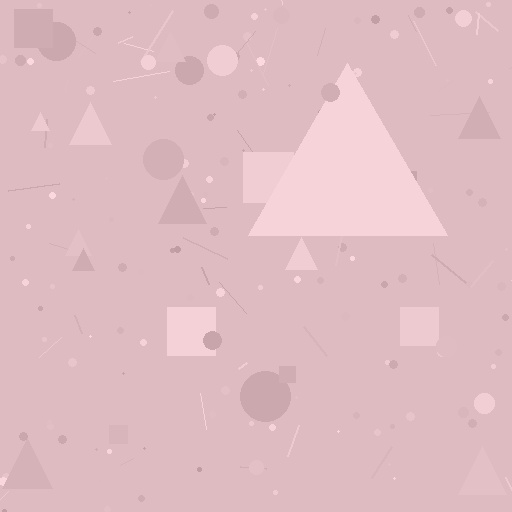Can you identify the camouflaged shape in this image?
The camouflaged shape is a triangle.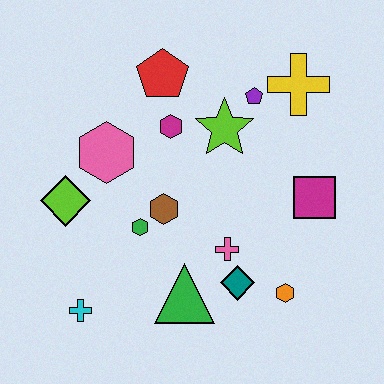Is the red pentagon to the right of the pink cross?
No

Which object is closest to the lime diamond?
The pink hexagon is closest to the lime diamond.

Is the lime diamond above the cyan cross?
Yes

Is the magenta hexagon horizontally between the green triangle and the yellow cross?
No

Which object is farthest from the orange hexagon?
The red pentagon is farthest from the orange hexagon.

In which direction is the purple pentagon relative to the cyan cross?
The purple pentagon is above the cyan cross.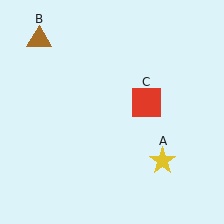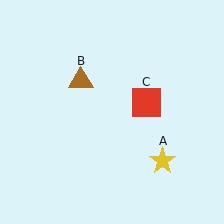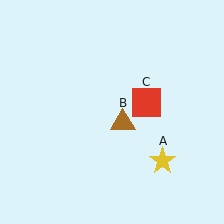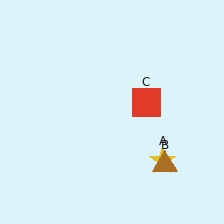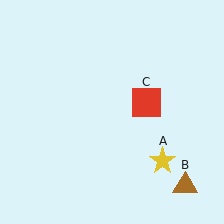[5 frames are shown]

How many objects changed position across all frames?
1 object changed position: brown triangle (object B).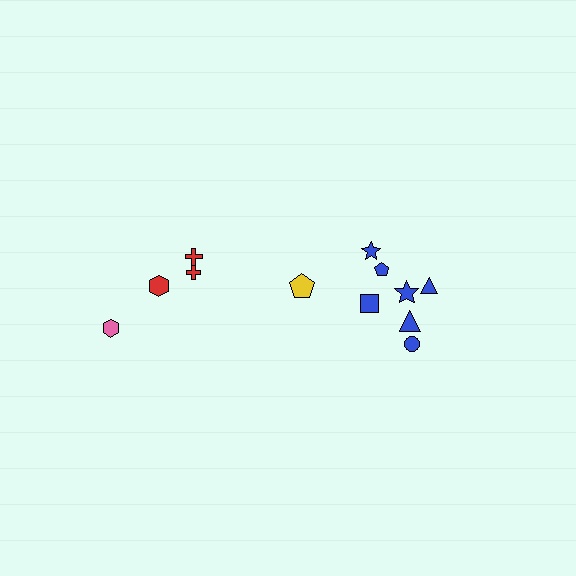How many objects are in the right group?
There are 8 objects.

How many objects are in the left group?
There are 4 objects.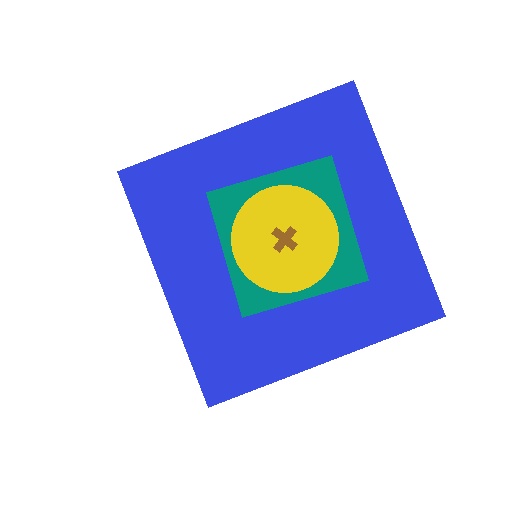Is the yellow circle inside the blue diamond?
Yes.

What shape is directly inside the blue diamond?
The teal square.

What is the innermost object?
The brown cross.